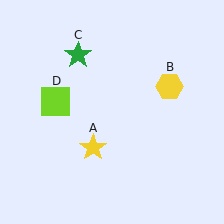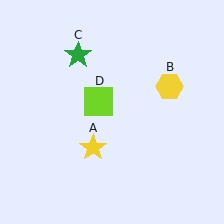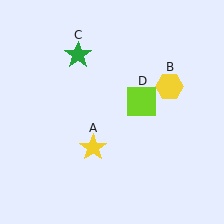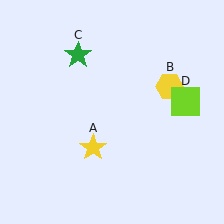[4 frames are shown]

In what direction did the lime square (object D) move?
The lime square (object D) moved right.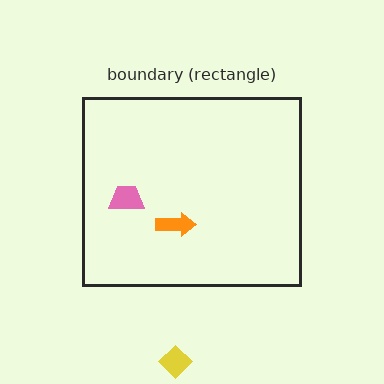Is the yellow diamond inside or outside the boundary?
Outside.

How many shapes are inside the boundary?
2 inside, 1 outside.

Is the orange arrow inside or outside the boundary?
Inside.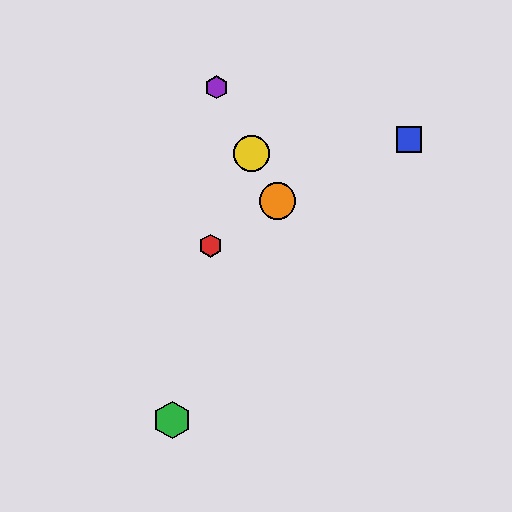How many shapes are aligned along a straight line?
3 shapes (the yellow circle, the purple hexagon, the orange circle) are aligned along a straight line.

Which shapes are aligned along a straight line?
The yellow circle, the purple hexagon, the orange circle are aligned along a straight line.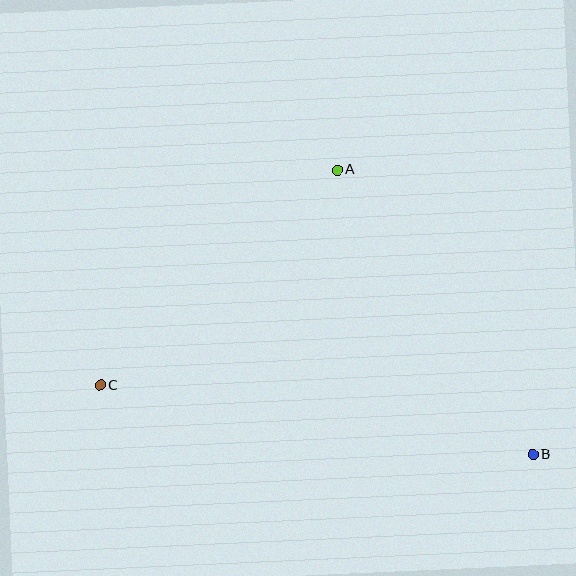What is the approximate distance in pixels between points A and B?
The distance between A and B is approximately 345 pixels.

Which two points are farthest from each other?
Points B and C are farthest from each other.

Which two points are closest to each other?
Points A and C are closest to each other.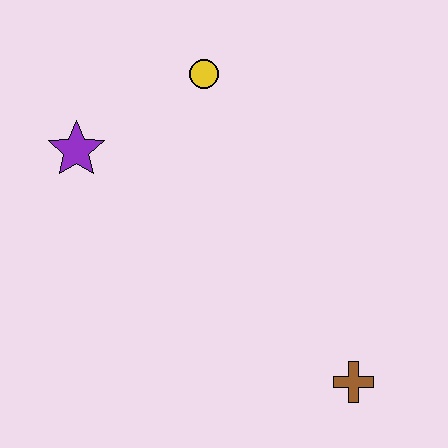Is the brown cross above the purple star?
No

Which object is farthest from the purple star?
The brown cross is farthest from the purple star.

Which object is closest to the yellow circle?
The purple star is closest to the yellow circle.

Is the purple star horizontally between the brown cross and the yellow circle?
No